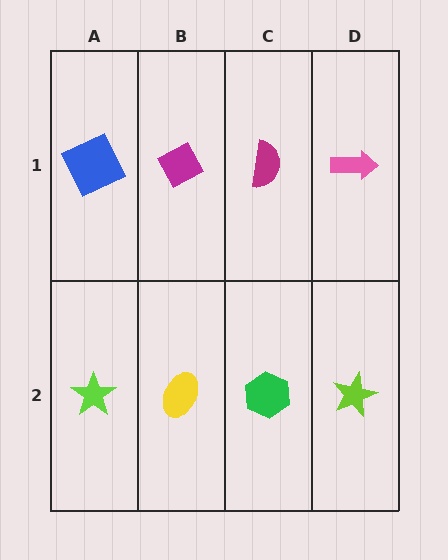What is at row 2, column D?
A lime star.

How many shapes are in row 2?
4 shapes.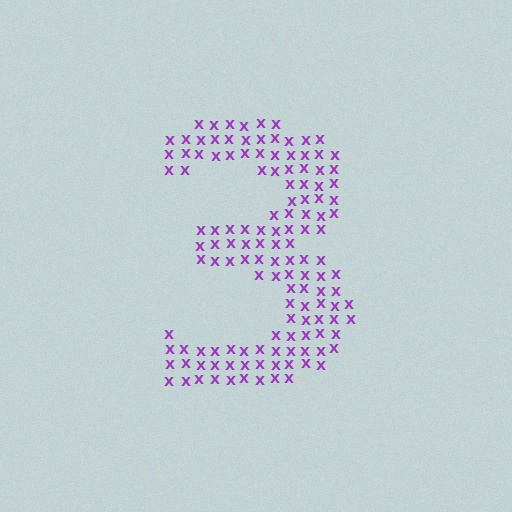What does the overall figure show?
The overall figure shows the digit 3.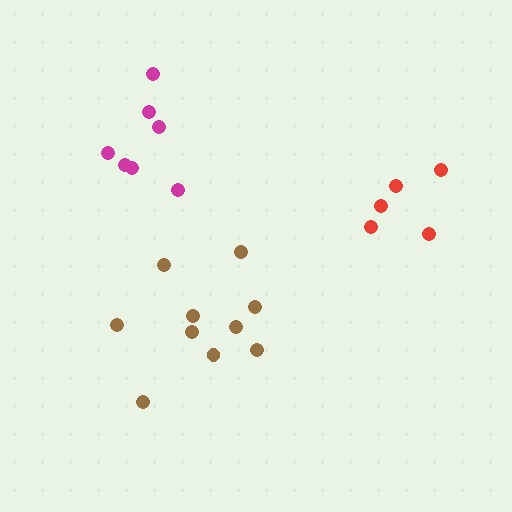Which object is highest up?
The magenta cluster is topmost.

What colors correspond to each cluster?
The clusters are colored: red, brown, magenta.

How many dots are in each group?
Group 1: 5 dots, Group 2: 10 dots, Group 3: 7 dots (22 total).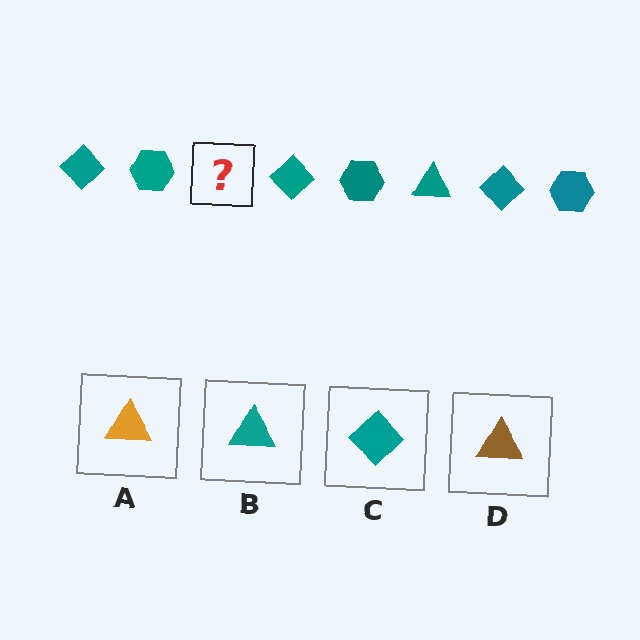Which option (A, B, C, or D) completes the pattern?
B.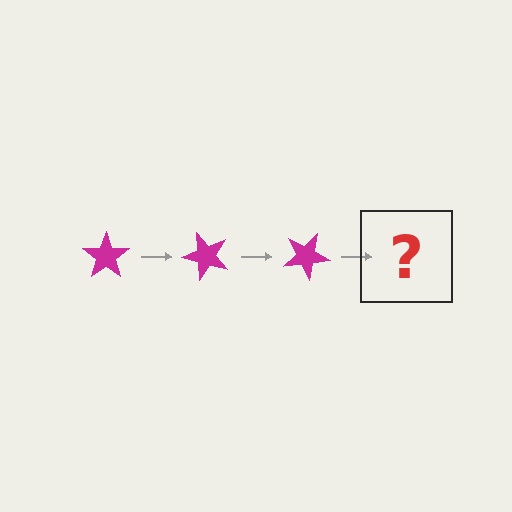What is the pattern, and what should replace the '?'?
The pattern is that the star rotates 50 degrees each step. The '?' should be a magenta star rotated 150 degrees.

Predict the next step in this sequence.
The next step is a magenta star rotated 150 degrees.